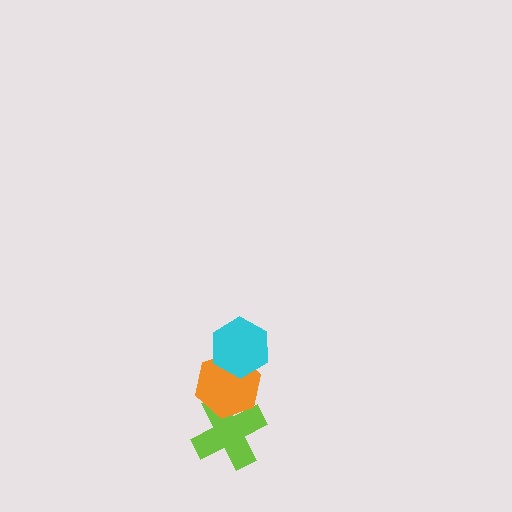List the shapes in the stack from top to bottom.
From top to bottom: the cyan hexagon, the orange hexagon, the lime cross.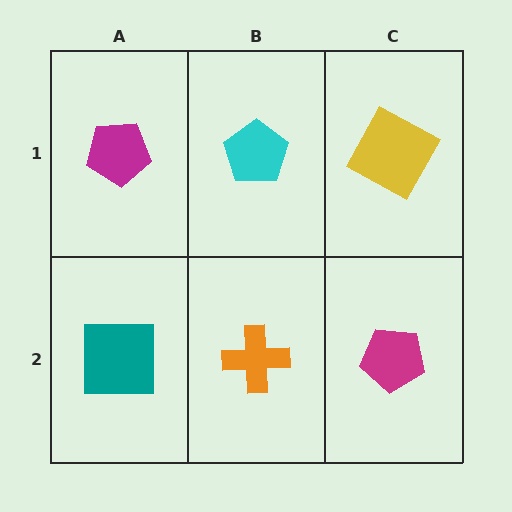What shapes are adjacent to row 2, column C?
A yellow square (row 1, column C), an orange cross (row 2, column B).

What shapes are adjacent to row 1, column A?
A teal square (row 2, column A), a cyan pentagon (row 1, column B).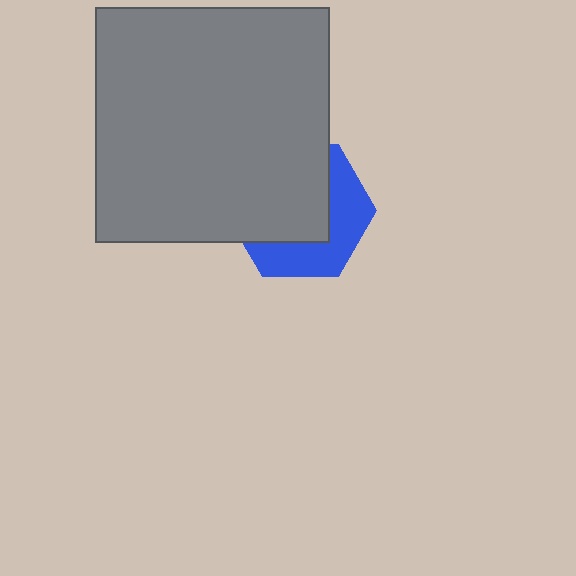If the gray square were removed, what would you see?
You would see the complete blue hexagon.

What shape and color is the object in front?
The object in front is a gray square.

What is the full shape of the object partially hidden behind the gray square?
The partially hidden object is a blue hexagon.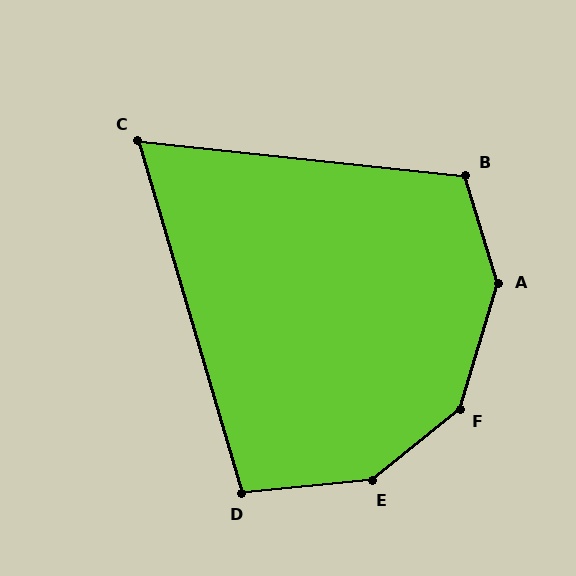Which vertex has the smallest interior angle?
C, at approximately 68 degrees.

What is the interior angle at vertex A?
Approximately 146 degrees (obtuse).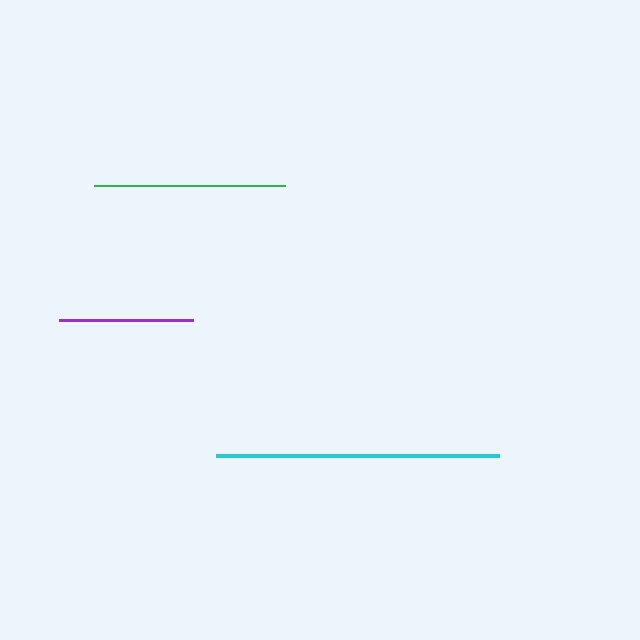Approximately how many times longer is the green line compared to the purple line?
The green line is approximately 1.4 times the length of the purple line.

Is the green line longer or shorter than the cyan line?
The cyan line is longer than the green line.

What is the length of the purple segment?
The purple segment is approximately 133 pixels long.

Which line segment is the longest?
The cyan line is the longest at approximately 283 pixels.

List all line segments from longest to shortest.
From longest to shortest: cyan, green, purple.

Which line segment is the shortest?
The purple line is the shortest at approximately 133 pixels.